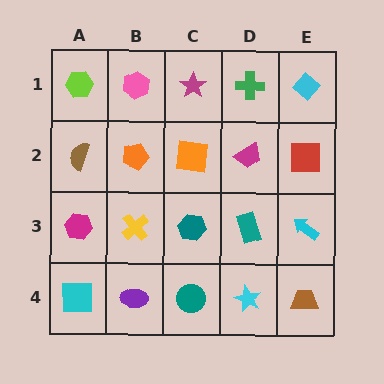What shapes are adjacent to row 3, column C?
An orange square (row 2, column C), a teal circle (row 4, column C), a yellow cross (row 3, column B), a teal rectangle (row 3, column D).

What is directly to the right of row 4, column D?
A brown trapezoid.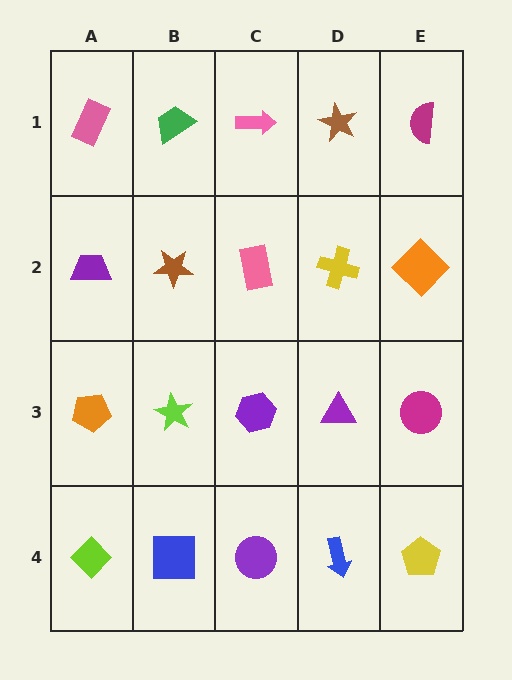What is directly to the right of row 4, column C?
A blue arrow.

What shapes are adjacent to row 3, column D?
A yellow cross (row 2, column D), a blue arrow (row 4, column D), a purple hexagon (row 3, column C), a magenta circle (row 3, column E).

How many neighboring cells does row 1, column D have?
3.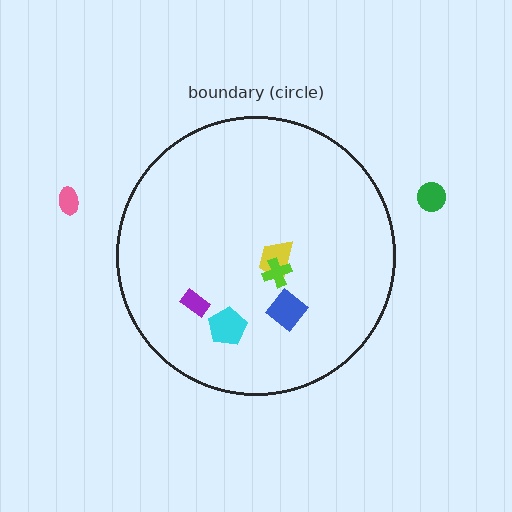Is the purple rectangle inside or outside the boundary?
Inside.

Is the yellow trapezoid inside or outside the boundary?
Inside.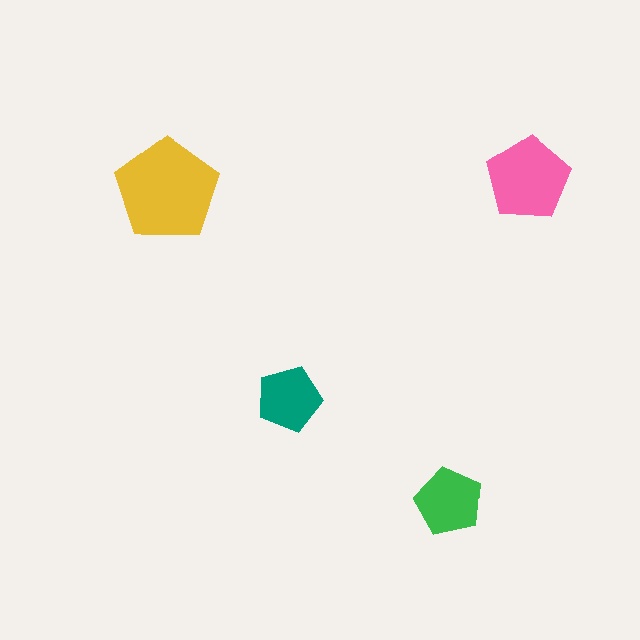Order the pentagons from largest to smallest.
the yellow one, the pink one, the green one, the teal one.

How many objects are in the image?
There are 4 objects in the image.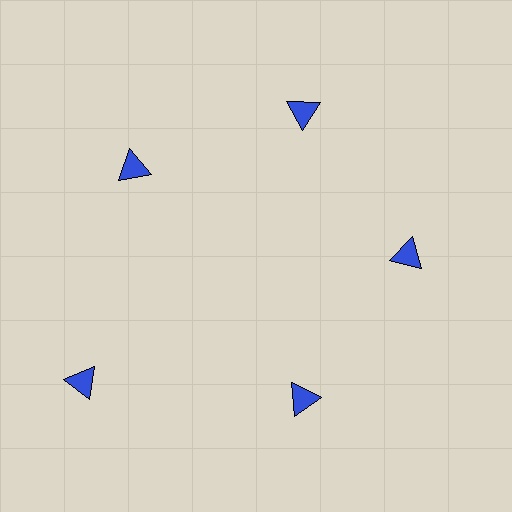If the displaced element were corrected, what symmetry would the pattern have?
It would have 5-fold rotational symmetry — the pattern would map onto itself every 72 degrees.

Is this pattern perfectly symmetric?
No. The 5 blue triangles are arranged in a ring, but one element near the 8 o'clock position is pushed outward from the center, breaking the 5-fold rotational symmetry.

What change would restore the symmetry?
The symmetry would be restored by moving it inward, back onto the ring so that all 5 triangles sit at equal angles and equal distance from the center.